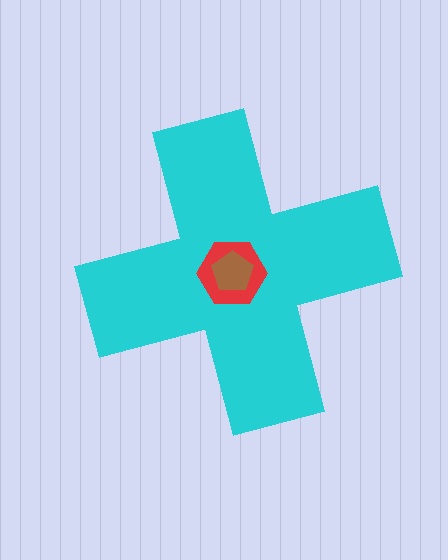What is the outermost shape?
The cyan cross.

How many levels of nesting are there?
3.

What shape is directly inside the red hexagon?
The brown pentagon.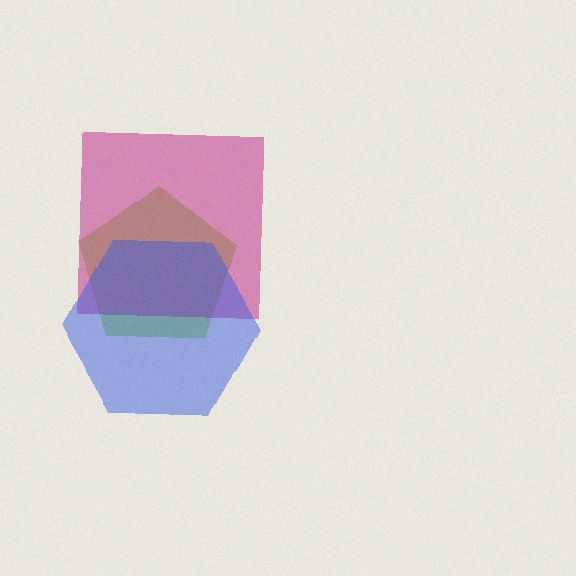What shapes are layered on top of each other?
The layered shapes are: a lime pentagon, a magenta square, a blue hexagon.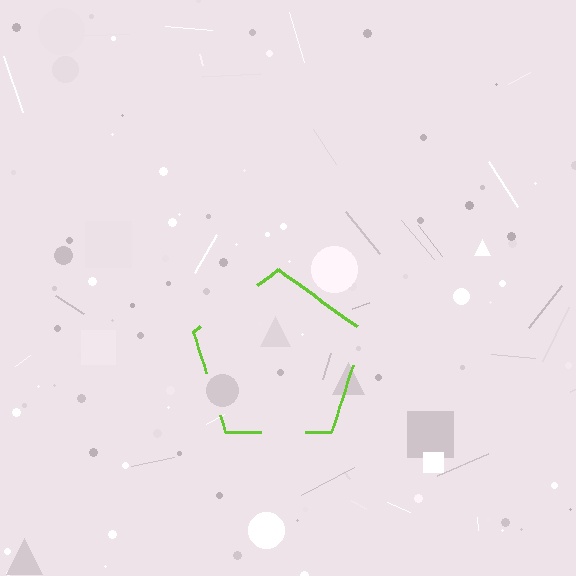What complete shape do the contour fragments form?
The contour fragments form a pentagon.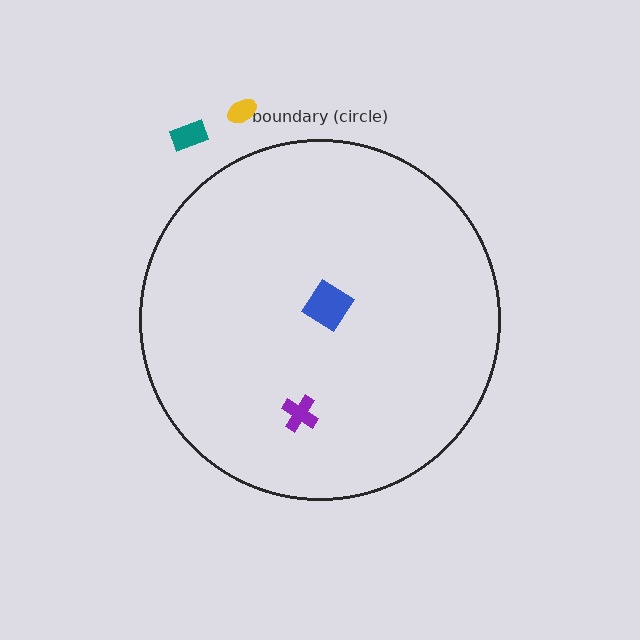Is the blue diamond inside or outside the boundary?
Inside.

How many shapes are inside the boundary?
2 inside, 2 outside.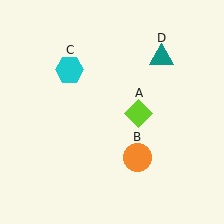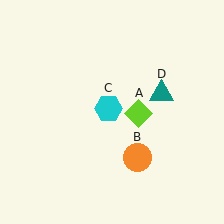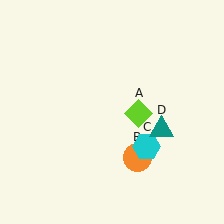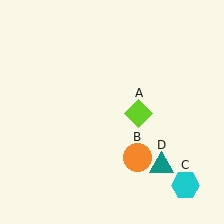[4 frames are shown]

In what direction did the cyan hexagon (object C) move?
The cyan hexagon (object C) moved down and to the right.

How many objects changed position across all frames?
2 objects changed position: cyan hexagon (object C), teal triangle (object D).